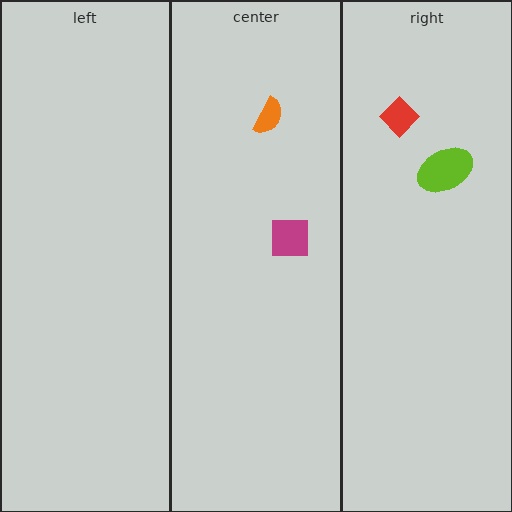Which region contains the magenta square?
The center region.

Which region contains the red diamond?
The right region.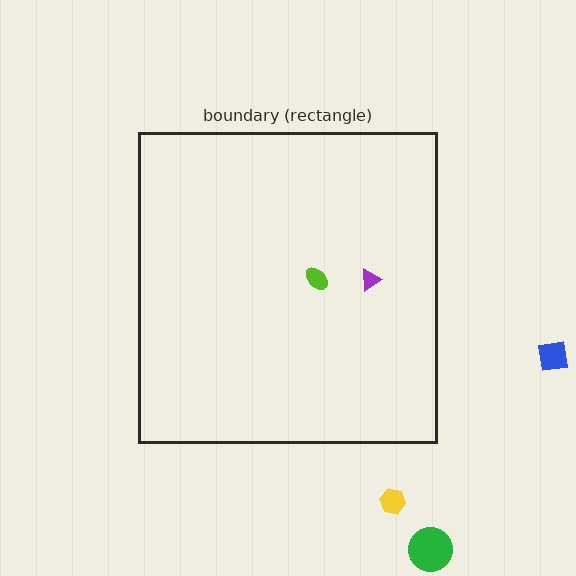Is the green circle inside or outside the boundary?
Outside.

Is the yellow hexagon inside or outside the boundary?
Outside.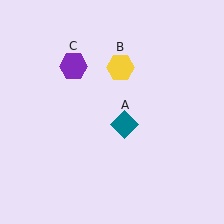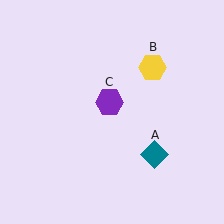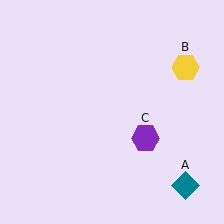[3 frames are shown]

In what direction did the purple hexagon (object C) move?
The purple hexagon (object C) moved down and to the right.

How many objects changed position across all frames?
3 objects changed position: teal diamond (object A), yellow hexagon (object B), purple hexagon (object C).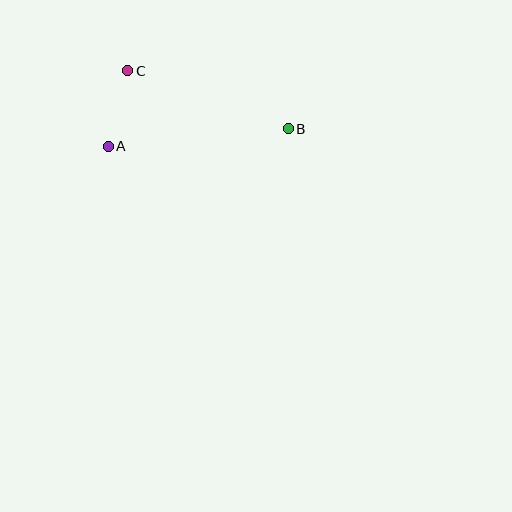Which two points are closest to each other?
Points A and C are closest to each other.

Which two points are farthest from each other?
Points A and B are farthest from each other.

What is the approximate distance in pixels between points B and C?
The distance between B and C is approximately 171 pixels.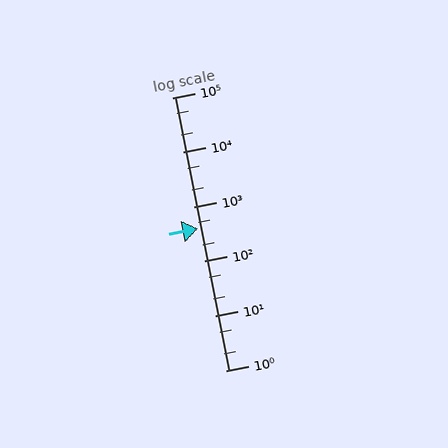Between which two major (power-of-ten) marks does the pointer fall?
The pointer is between 100 and 1000.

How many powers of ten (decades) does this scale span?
The scale spans 5 decades, from 1 to 100000.